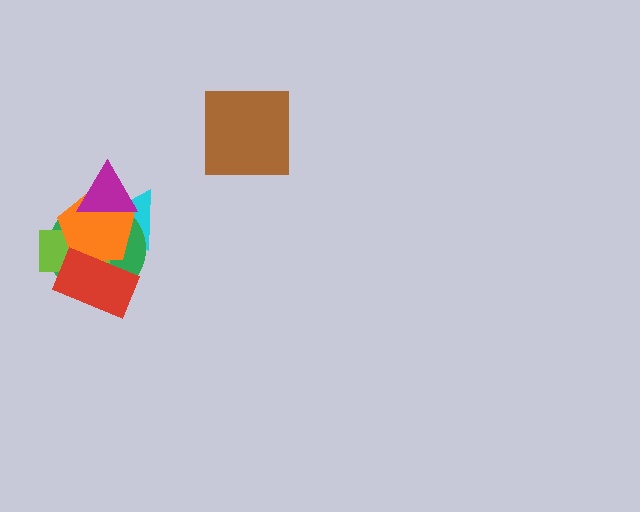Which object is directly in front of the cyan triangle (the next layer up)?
The green circle is directly in front of the cyan triangle.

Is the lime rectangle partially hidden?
Yes, it is partially covered by another shape.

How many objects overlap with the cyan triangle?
3 objects overlap with the cyan triangle.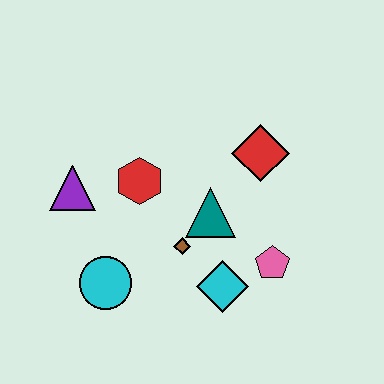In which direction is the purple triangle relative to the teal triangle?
The purple triangle is to the left of the teal triangle.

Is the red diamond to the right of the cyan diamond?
Yes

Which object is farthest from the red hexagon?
The pink pentagon is farthest from the red hexagon.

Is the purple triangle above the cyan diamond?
Yes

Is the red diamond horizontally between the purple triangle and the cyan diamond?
No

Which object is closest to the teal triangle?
The brown diamond is closest to the teal triangle.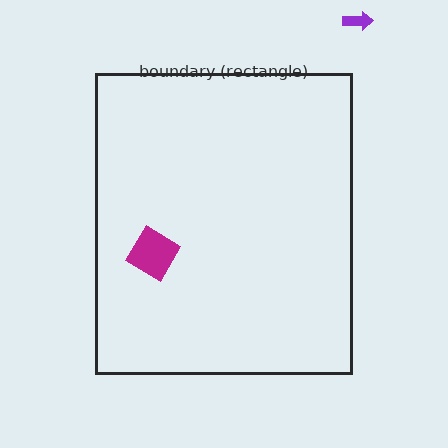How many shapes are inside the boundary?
1 inside, 1 outside.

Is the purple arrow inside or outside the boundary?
Outside.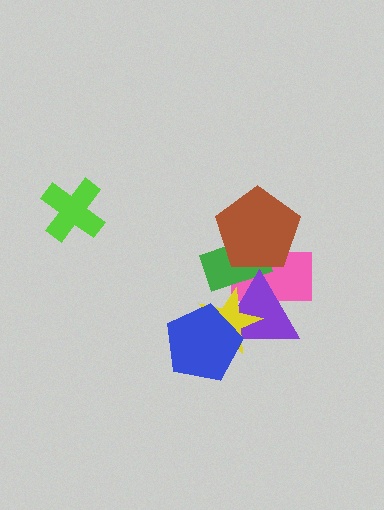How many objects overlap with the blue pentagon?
2 objects overlap with the blue pentagon.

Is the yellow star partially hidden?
Yes, it is partially covered by another shape.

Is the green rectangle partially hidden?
Yes, it is partially covered by another shape.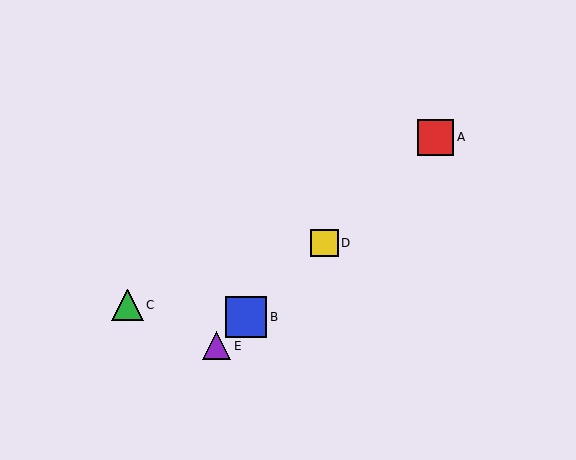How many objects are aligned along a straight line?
4 objects (A, B, D, E) are aligned along a straight line.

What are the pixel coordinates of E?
Object E is at (217, 346).